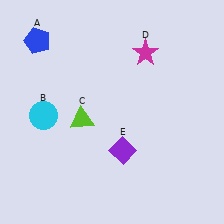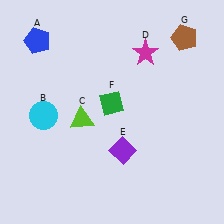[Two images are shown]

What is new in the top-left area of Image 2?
A green diamond (F) was added in the top-left area of Image 2.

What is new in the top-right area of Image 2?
A brown pentagon (G) was added in the top-right area of Image 2.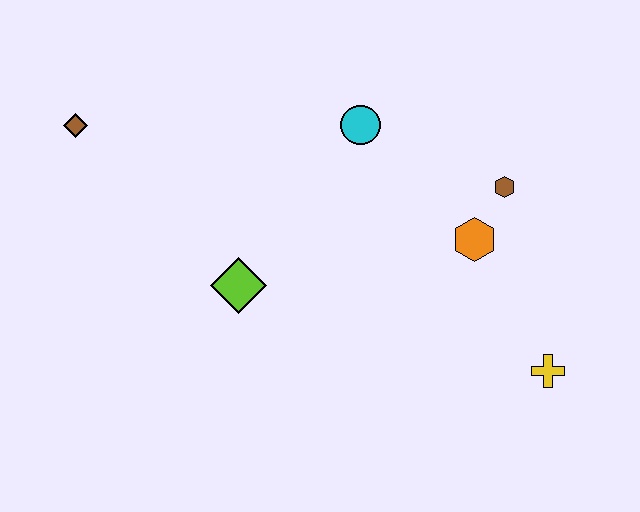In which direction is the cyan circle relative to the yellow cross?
The cyan circle is above the yellow cross.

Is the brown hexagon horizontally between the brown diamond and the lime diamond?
No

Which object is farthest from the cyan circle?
The yellow cross is farthest from the cyan circle.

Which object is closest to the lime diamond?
The cyan circle is closest to the lime diamond.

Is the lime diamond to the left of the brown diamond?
No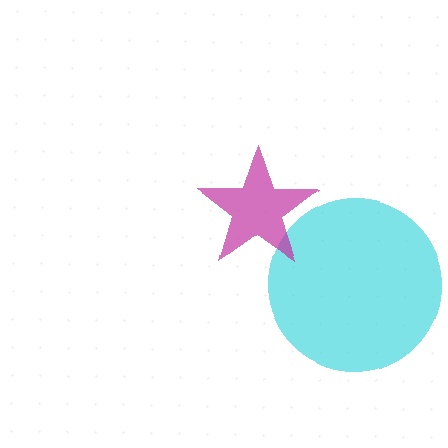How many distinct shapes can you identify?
There are 2 distinct shapes: a cyan circle, a magenta star.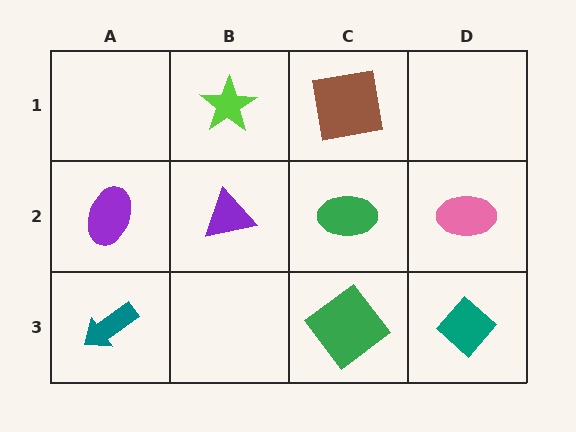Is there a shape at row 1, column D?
No, that cell is empty.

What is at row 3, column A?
A teal arrow.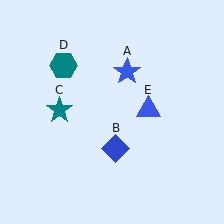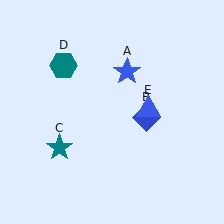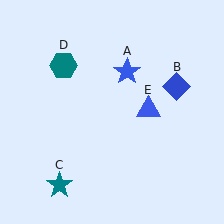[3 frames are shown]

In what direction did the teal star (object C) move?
The teal star (object C) moved down.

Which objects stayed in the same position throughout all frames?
Blue star (object A) and teal hexagon (object D) and blue triangle (object E) remained stationary.